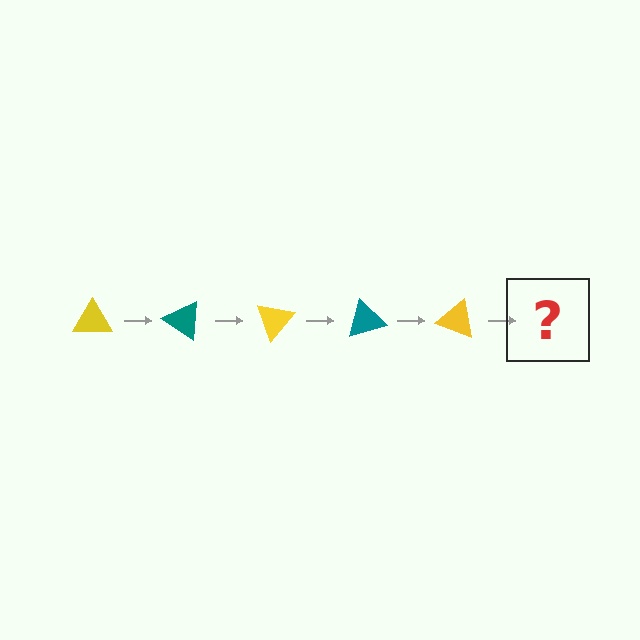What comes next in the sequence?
The next element should be a teal triangle, rotated 175 degrees from the start.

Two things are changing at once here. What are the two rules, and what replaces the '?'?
The two rules are that it rotates 35 degrees each step and the color cycles through yellow and teal. The '?' should be a teal triangle, rotated 175 degrees from the start.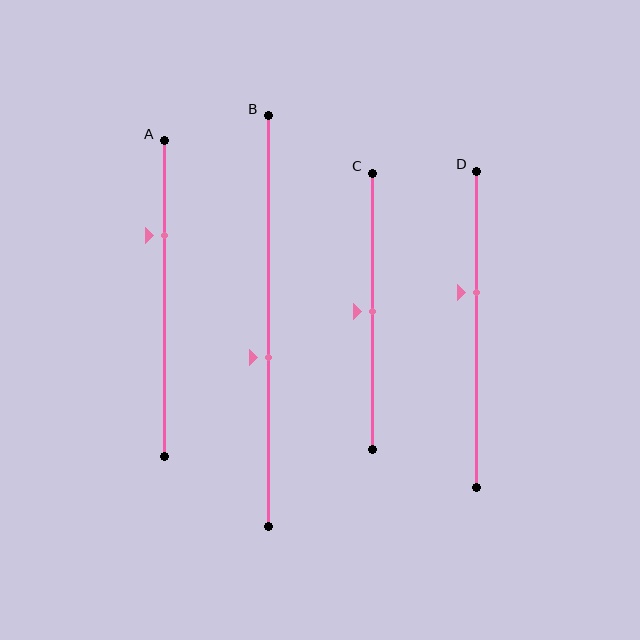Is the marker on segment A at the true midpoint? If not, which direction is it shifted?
No, the marker on segment A is shifted upward by about 20% of the segment length.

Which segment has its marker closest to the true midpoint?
Segment C has its marker closest to the true midpoint.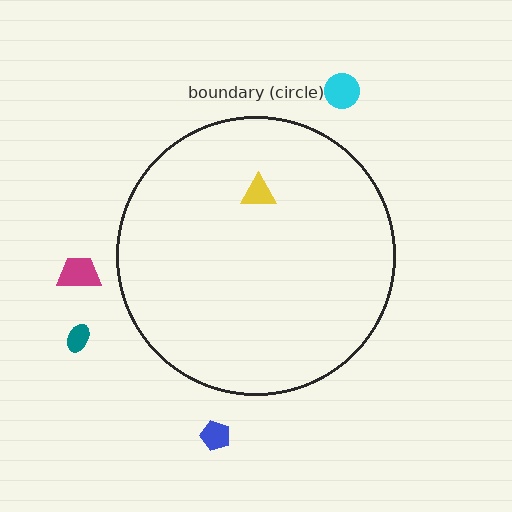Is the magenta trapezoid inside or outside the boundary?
Outside.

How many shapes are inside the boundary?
1 inside, 4 outside.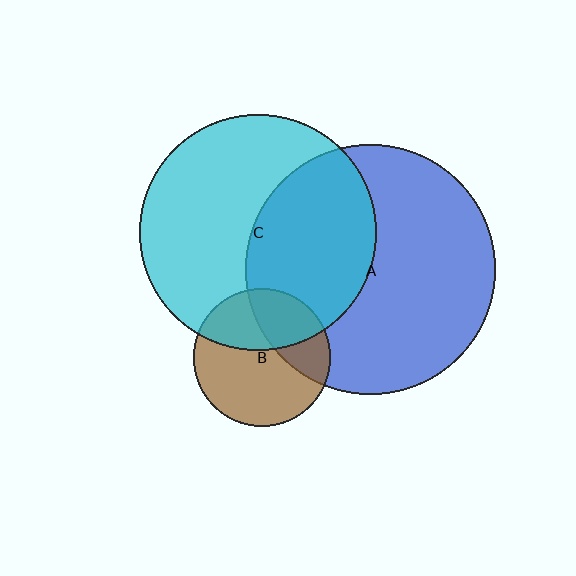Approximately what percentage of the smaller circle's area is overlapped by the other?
Approximately 45%.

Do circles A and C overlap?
Yes.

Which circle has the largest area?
Circle A (blue).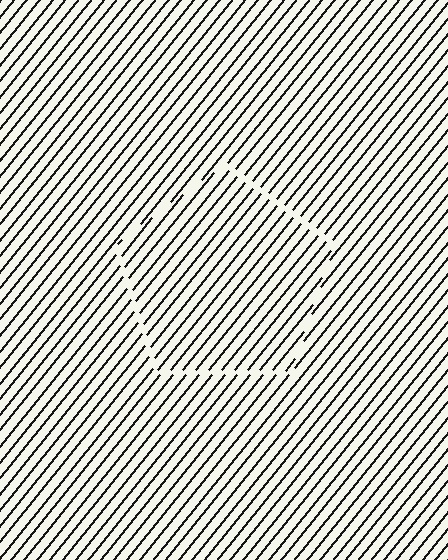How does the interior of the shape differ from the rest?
The interior of the shape contains the same grating, shifted by half a period — the contour is defined by the phase discontinuity where line-ends from the inner and outer gratings abut.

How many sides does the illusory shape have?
5 sides — the line-ends trace a pentagon.